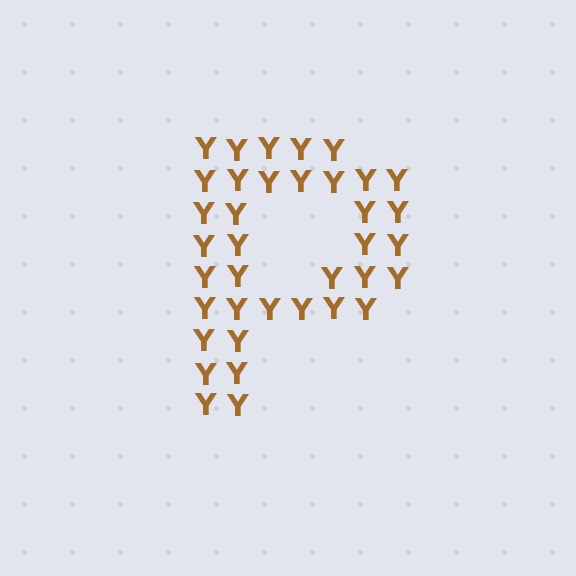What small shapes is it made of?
It is made of small letter Y's.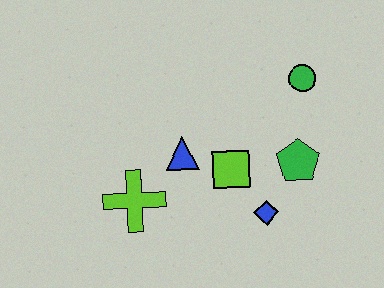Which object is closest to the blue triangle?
The lime square is closest to the blue triangle.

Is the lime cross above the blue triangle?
No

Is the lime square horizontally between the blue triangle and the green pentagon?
Yes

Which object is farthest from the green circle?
The lime cross is farthest from the green circle.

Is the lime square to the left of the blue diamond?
Yes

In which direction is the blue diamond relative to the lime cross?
The blue diamond is to the right of the lime cross.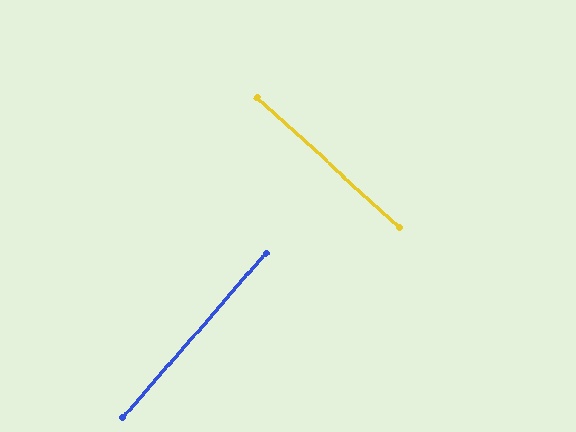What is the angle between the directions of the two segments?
Approximately 88 degrees.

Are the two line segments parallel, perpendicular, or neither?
Perpendicular — they meet at approximately 88°.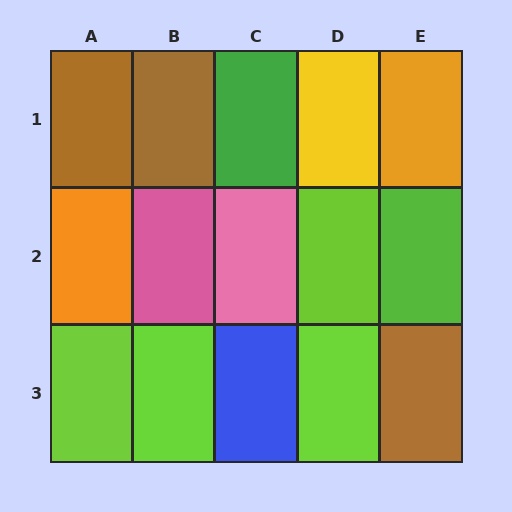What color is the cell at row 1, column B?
Brown.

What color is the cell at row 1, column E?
Orange.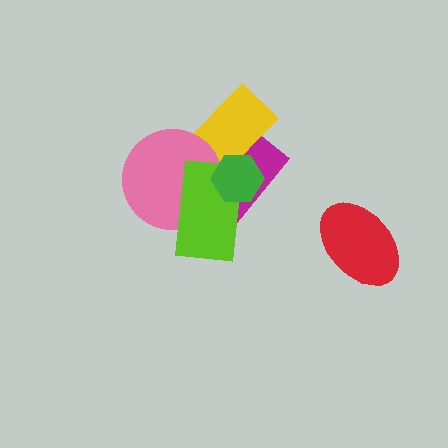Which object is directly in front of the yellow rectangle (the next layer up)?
The pink circle is directly in front of the yellow rectangle.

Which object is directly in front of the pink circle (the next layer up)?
The lime rectangle is directly in front of the pink circle.